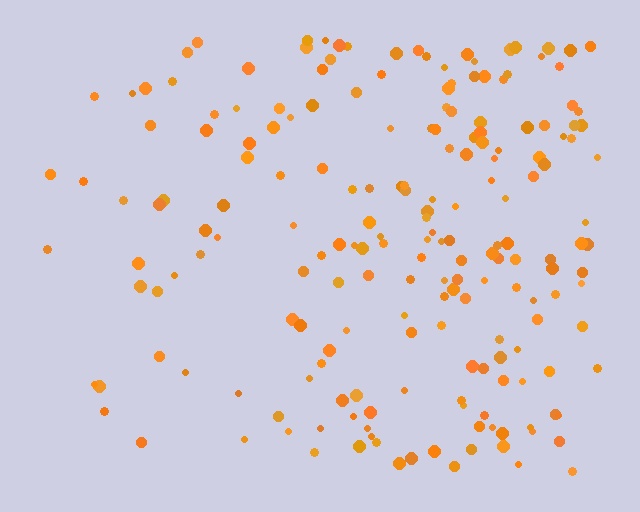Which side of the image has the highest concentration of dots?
The right.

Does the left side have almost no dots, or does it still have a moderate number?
Still a moderate number, just noticeably fewer than the right.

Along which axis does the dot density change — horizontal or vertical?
Horizontal.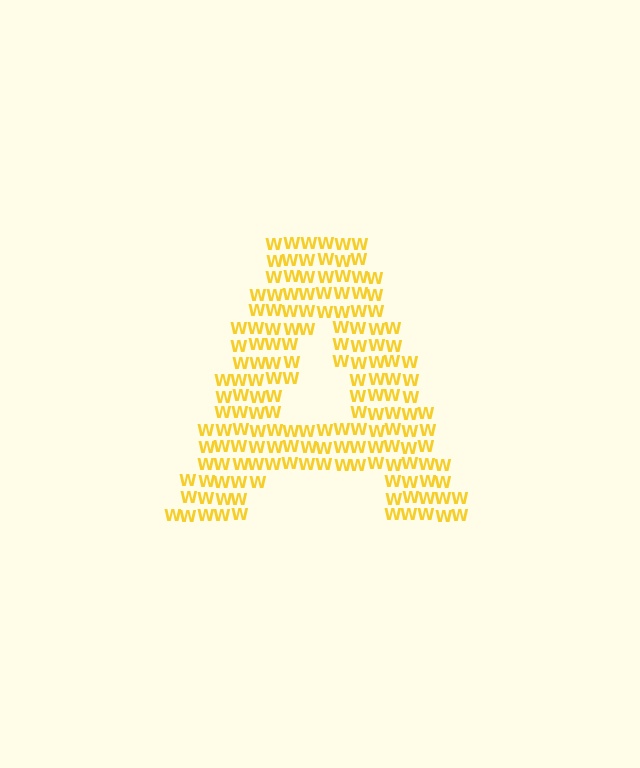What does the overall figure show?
The overall figure shows the letter A.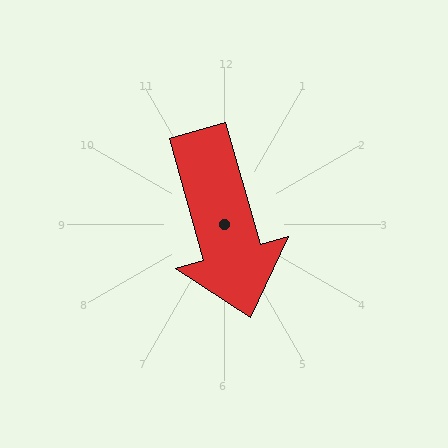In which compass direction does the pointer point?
South.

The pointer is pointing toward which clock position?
Roughly 5 o'clock.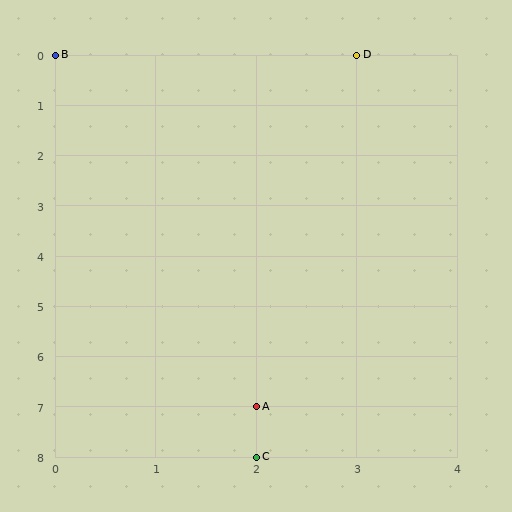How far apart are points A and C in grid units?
Points A and C are 1 row apart.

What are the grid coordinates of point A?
Point A is at grid coordinates (2, 7).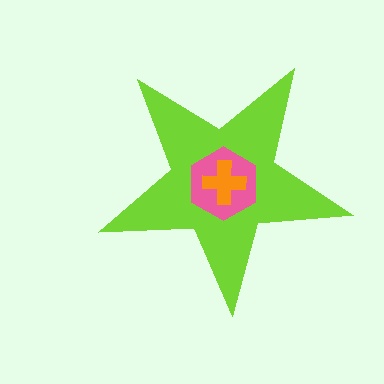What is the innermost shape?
The orange cross.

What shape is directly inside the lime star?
The pink hexagon.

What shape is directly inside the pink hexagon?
The orange cross.